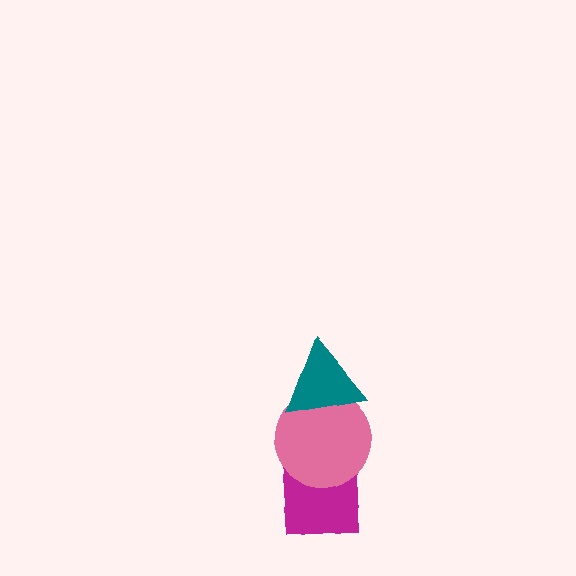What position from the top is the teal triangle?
The teal triangle is 1st from the top.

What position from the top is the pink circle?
The pink circle is 2nd from the top.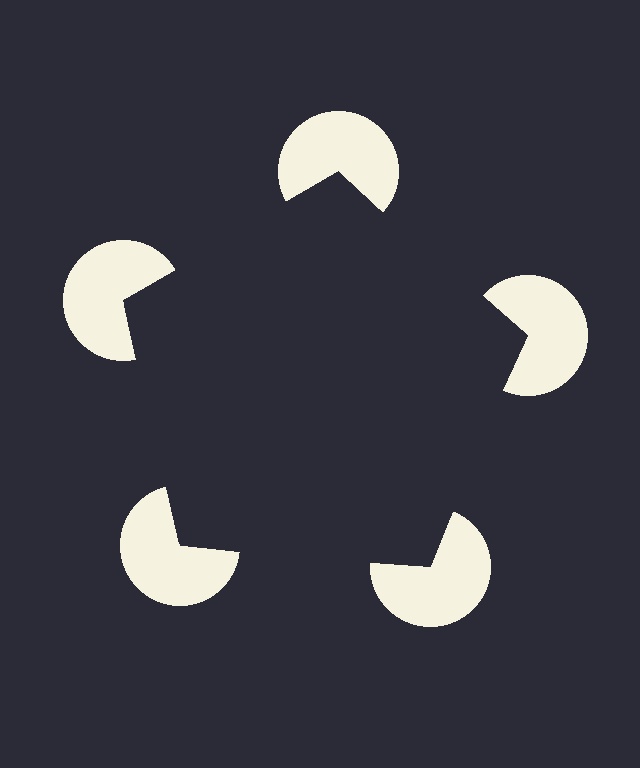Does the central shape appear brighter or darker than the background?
It typically appears slightly darker than the background, even though no actual brightness change is drawn.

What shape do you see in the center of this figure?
An illusory pentagon — its edges are inferred from the aligned wedge cuts in the pac-man discs, not physically drawn.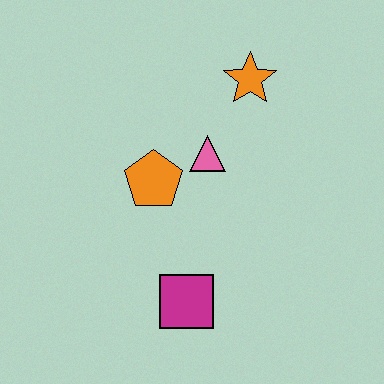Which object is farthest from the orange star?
The magenta square is farthest from the orange star.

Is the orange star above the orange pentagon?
Yes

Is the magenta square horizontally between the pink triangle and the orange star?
No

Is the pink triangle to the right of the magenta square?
Yes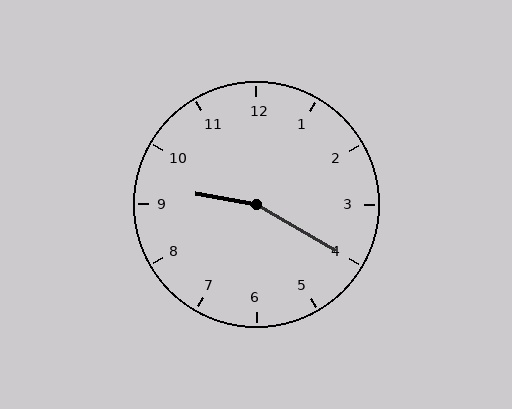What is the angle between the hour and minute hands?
Approximately 160 degrees.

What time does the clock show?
9:20.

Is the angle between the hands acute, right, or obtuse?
It is obtuse.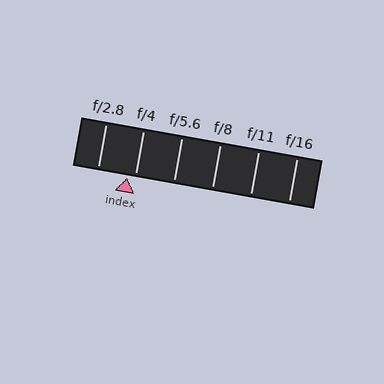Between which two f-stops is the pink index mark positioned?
The index mark is between f/2.8 and f/4.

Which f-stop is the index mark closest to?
The index mark is closest to f/4.